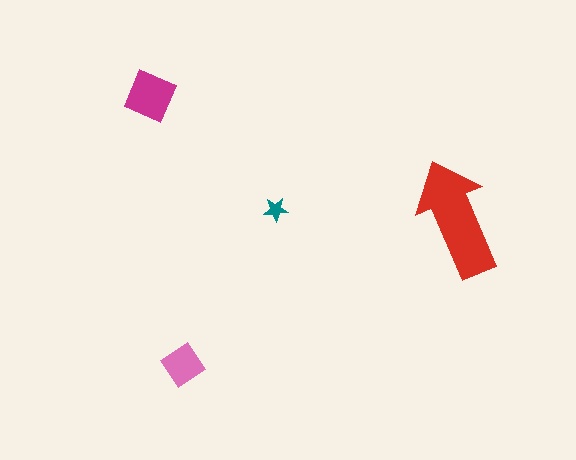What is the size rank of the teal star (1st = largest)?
4th.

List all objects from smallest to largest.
The teal star, the pink diamond, the magenta square, the red arrow.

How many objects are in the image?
There are 4 objects in the image.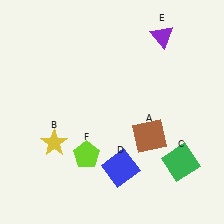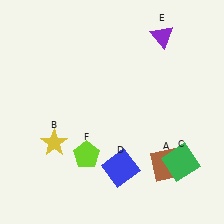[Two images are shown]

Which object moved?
The brown square (A) moved down.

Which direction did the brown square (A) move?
The brown square (A) moved down.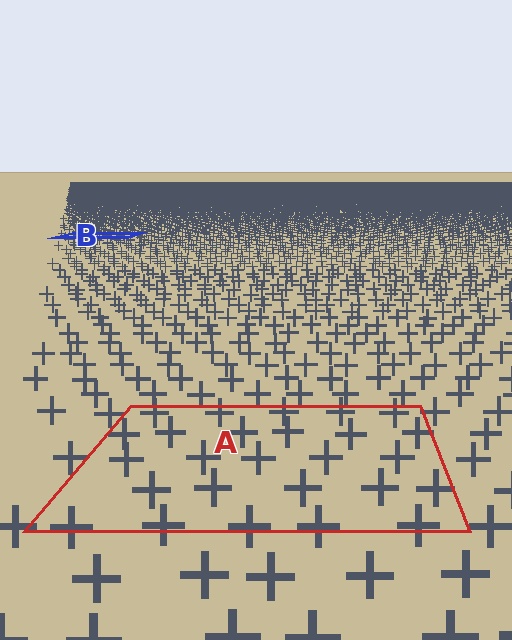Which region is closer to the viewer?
Region A is closer. The texture elements there are larger and more spread out.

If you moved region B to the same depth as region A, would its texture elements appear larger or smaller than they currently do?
They would appear larger. At a closer depth, the same texture elements are projected at a bigger on-screen size.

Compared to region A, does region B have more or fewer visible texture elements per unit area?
Region B has more texture elements per unit area — they are packed more densely because it is farther away.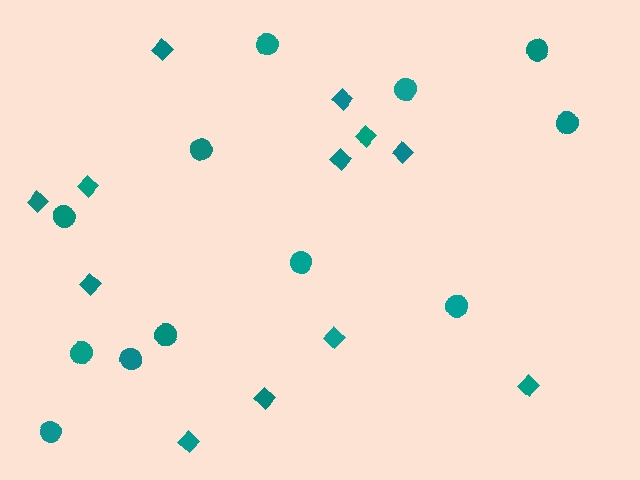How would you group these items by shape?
There are 2 groups: one group of circles (12) and one group of diamonds (12).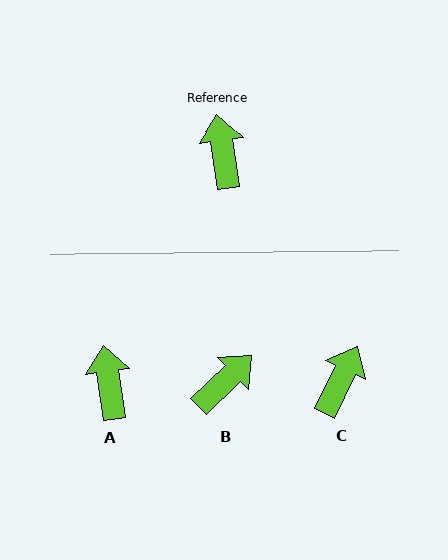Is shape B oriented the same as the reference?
No, it is off by about 54 degrees.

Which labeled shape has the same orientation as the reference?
A.